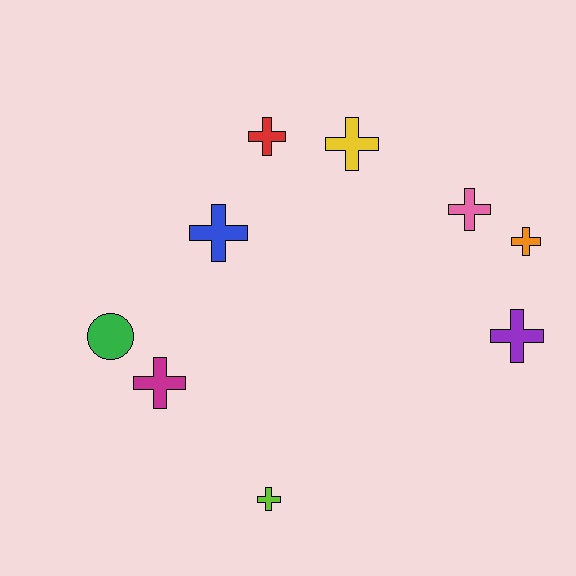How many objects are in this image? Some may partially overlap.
There are 9 objects.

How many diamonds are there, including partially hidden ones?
There are no diamonds.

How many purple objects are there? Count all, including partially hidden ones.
There is 1 purple object.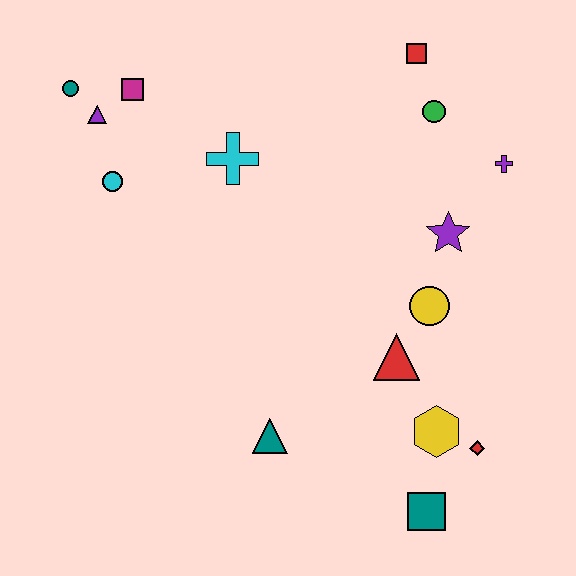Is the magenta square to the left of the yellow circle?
Yes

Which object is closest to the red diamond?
The yellow hexagon is closest to the red diamond.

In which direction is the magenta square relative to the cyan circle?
The magenta square is above the cyan circle.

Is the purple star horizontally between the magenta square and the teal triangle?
No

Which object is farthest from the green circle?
The teal square is farthest from the green circle.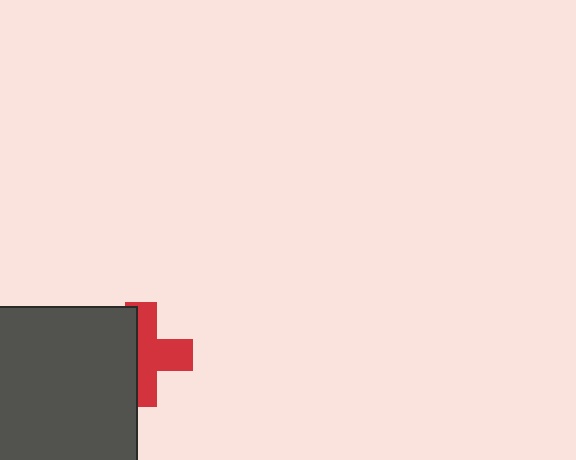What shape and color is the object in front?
The object in front is a dark gray square.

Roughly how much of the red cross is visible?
About half of it is visible (roughly 58%).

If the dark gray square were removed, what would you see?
You would see the complete red cross.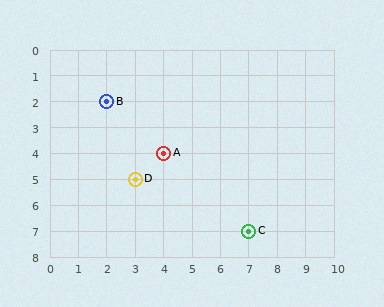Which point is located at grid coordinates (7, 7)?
Point C is at (7, 7).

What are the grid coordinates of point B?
Point B is at grid coordinates (2, 2).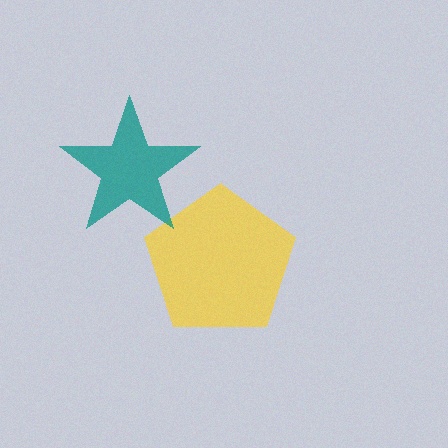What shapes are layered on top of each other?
The layered shapes are: a yellow pentagon, a teal star.